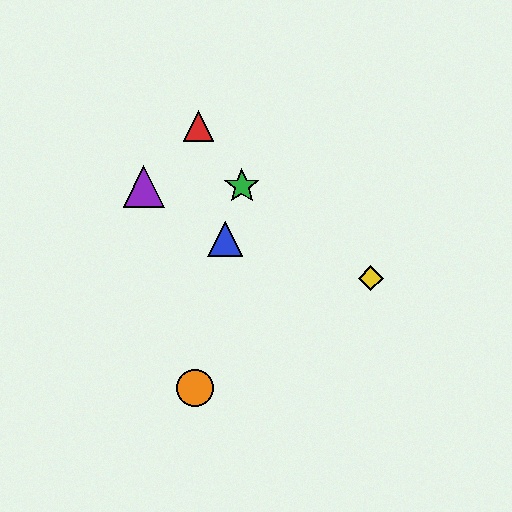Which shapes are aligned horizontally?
The green star, the purple triangle are aligned horizontally.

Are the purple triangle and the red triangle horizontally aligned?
No, the purple triangle is at y≈186 and the red triangle is at y≈126.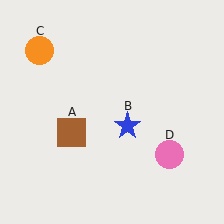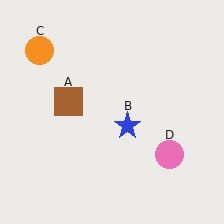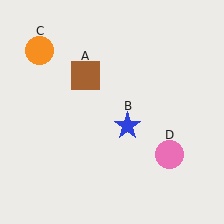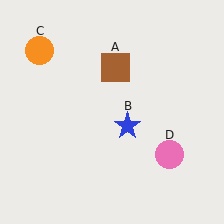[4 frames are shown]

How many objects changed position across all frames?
1 object changed position: brown square (object A).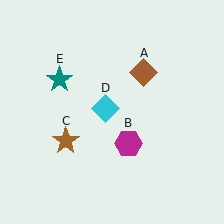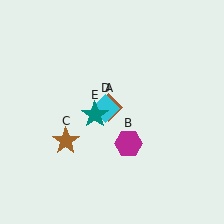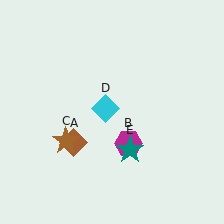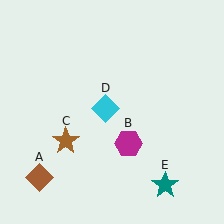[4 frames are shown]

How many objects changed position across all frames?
2 objects changed position: brown diamond (object A), teal star (object E).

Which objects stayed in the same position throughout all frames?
Magenta hexagon (object B) and brown star (object C) and cyan diamond (object D) remained stationary.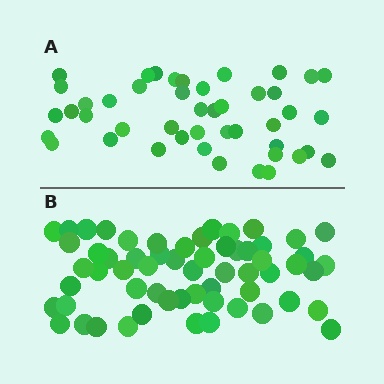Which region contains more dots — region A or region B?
Region B (the bottom region) has more dots.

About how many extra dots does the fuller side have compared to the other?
Region B has approximately 15 more dots than region A.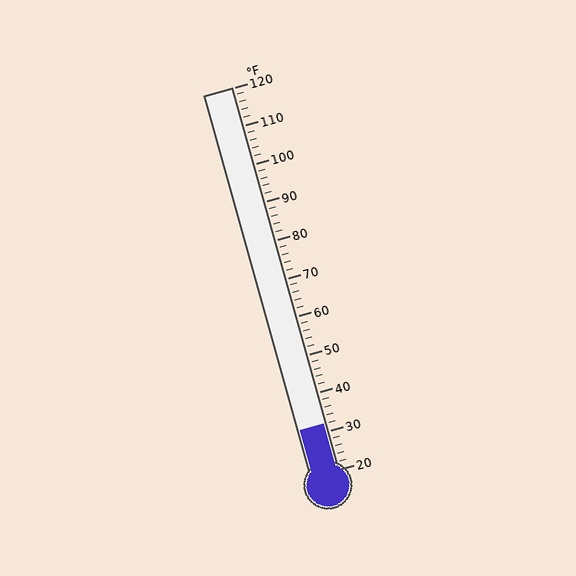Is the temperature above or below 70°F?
The temperature is below 70°F.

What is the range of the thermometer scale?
The thermometer scale ranges from 20°F to 120°F.